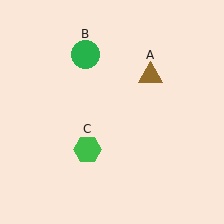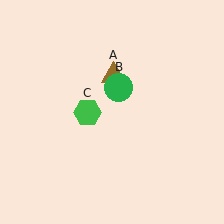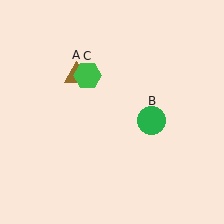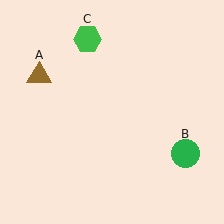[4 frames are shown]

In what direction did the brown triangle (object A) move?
The brown triangle (object A) moved left.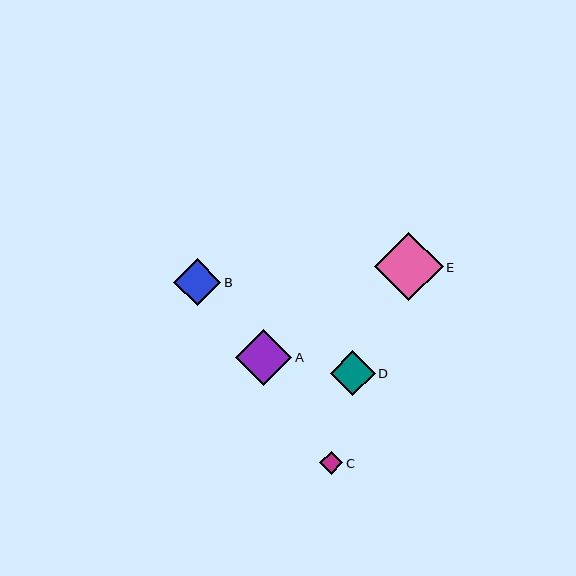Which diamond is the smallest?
Diamond C is the smallest with a size of approximately 23 pixels.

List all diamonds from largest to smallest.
From largest to smallest: E, A, B, D, C.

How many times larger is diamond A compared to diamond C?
Diamond A is approximately 2.4 times the size of diamond C.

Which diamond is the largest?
Diamond E is the largest with a size of approximately 69 pixels.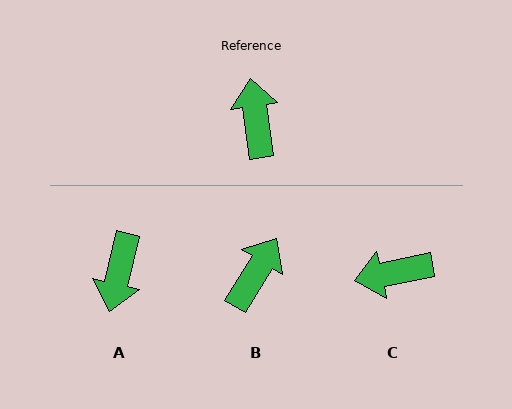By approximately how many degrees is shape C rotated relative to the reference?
Approximately 93 degrees counter-clockwise.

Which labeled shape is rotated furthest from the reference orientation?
A, about 158 degrees away.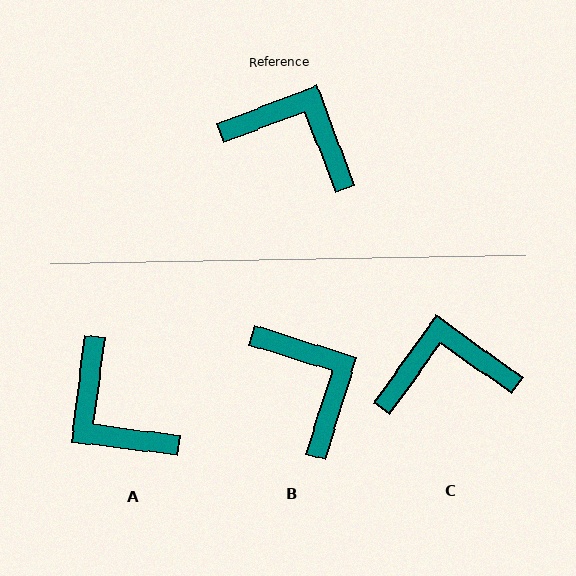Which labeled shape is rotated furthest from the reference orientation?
A, about 152 degrees away.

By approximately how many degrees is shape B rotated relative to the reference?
Approximately 38 degrees clockwise.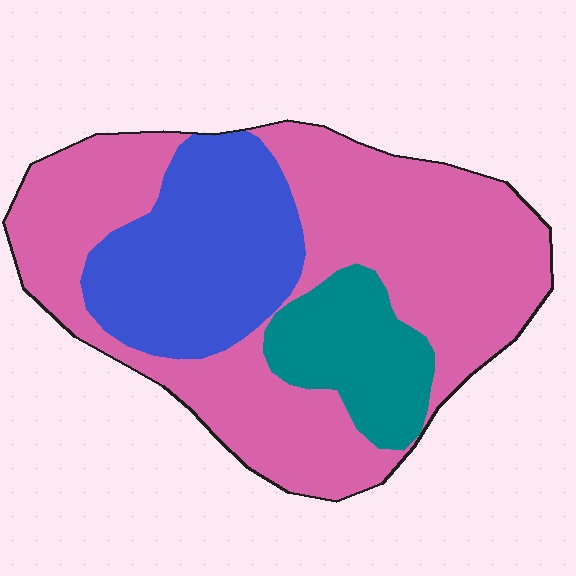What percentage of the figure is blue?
Blue takes up about one quarter (1/4) of the figure.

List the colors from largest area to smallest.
From largest to smallest: pink, blue, teal.